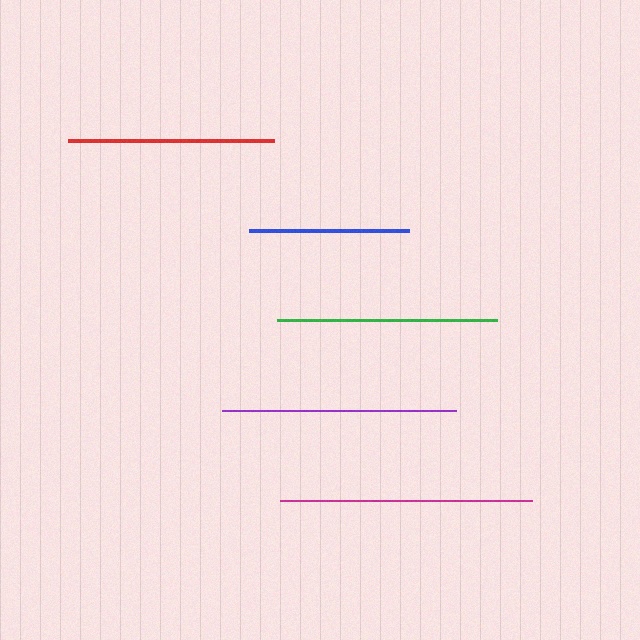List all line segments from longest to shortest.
From longest to shortest: magenta, purple, green, red, blue.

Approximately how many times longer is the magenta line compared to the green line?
The magenta line is approximately 1.1 times the length of the green line.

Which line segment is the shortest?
The blue line is the shortest at approximately 161 pixels.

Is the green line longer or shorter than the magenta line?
The magenta line is longer than the green line.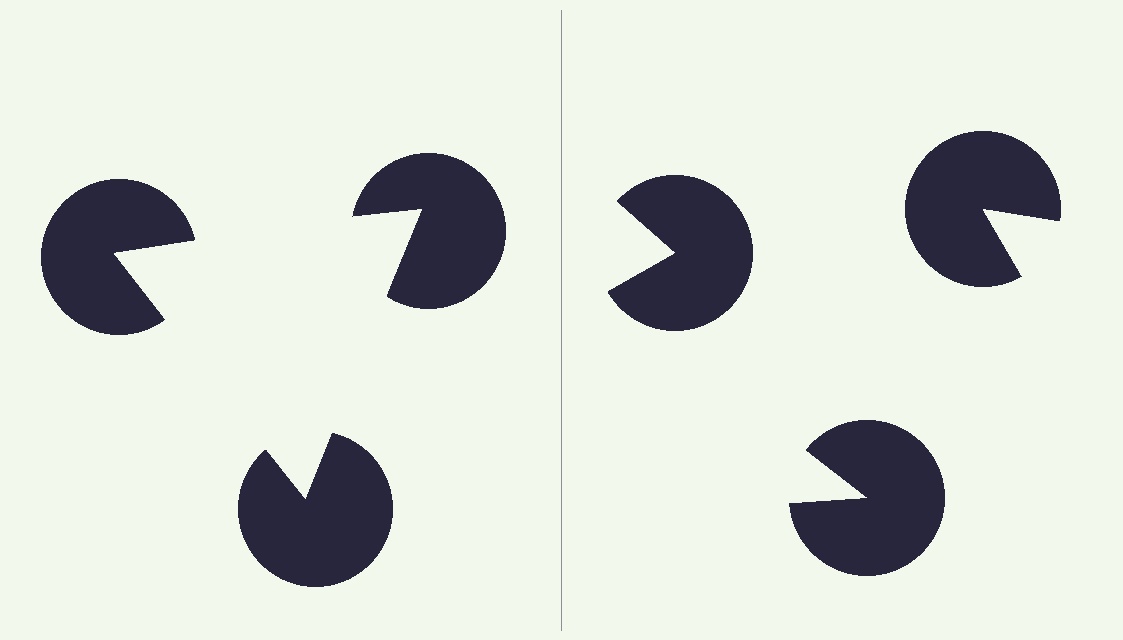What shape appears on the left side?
An illusory triangle.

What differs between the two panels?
The pac-man discs are positioned identically on both sides; only the wedge orientations differ. On the left they align to a triangle; on the right they are misaligned.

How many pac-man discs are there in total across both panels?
6 — 3 on each side.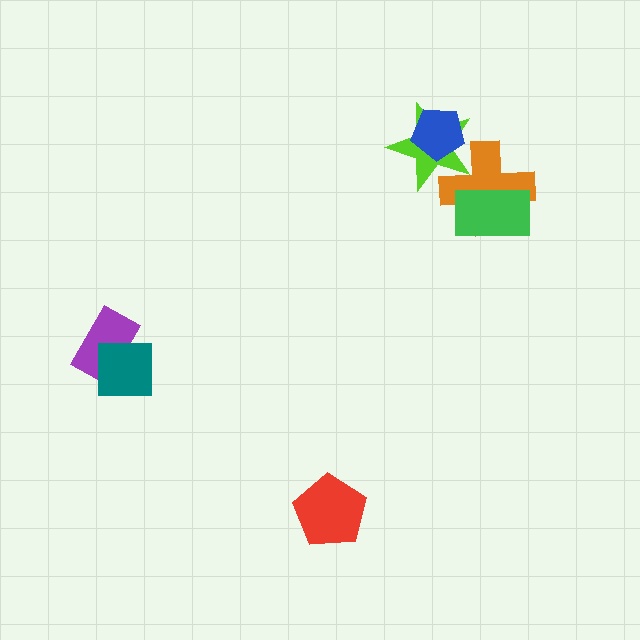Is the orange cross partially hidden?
Yes, it is partially covered by another shape.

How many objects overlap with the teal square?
1 object overlaps with the teal square.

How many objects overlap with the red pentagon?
0 objects overlap with the red pentagon.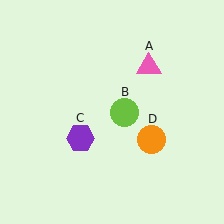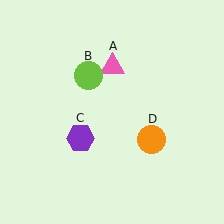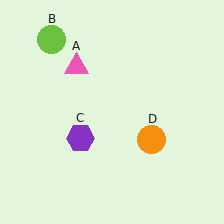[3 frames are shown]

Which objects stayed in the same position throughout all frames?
Purple hexagon (object C) and orange circle (object D) remained stationary.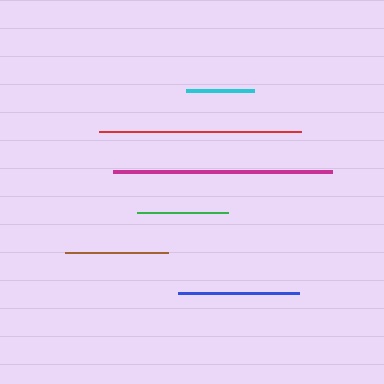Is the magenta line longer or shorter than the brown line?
The magenta line is longer than the brown line.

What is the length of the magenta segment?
The magenta segment is approximately 219 pixels long.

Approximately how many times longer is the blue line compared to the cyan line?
The blue line is approximately 1.8 times the length of the cyan line.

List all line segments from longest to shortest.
From longest to shortest: magenta, red, blue, brown, green, cyan.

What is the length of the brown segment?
The brown segment is approximately 103 pixels long.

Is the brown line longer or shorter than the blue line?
The blue line is longer than the brown line.